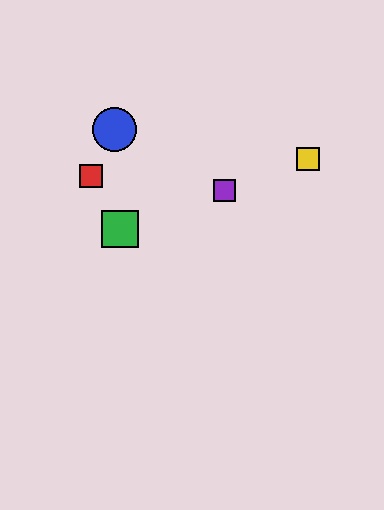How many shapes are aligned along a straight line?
3 shapes (the green square, the yellow square, the purple square) are aligned along a straight line.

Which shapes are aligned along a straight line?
The green square, the yellow square, the purple square are aligned along a straight line.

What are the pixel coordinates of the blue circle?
The blue circle is at (114, 129).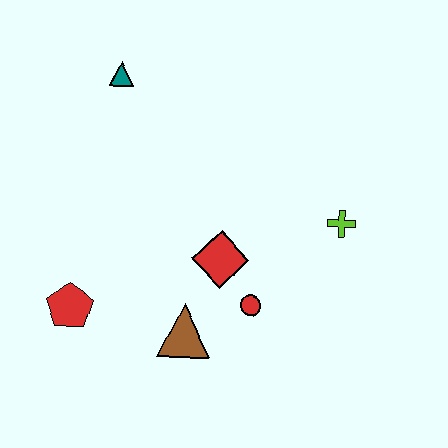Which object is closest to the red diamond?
The red circle is closest to the red diamond.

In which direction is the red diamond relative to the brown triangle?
The red diamond is above the brown triangle.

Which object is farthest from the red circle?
The teal triangle is farthest from the red circle.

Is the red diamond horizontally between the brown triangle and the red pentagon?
No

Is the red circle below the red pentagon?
No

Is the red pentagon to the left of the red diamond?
Yes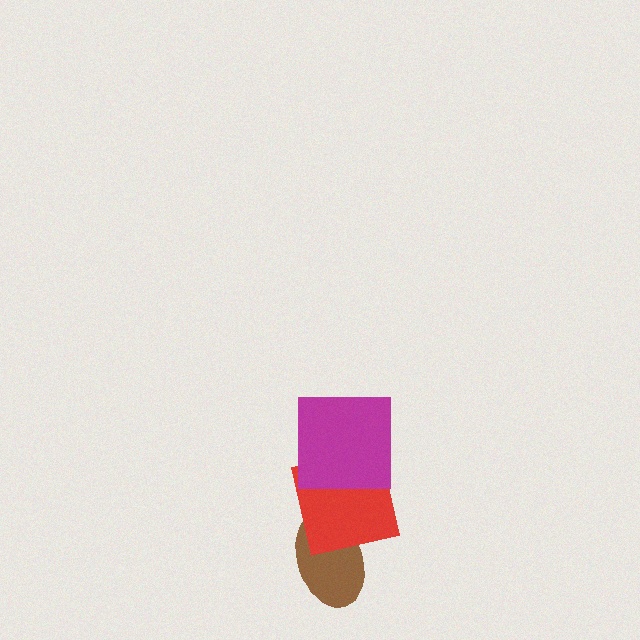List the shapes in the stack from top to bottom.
From top to bottom: the magenta square, the red square, the brown ellipse.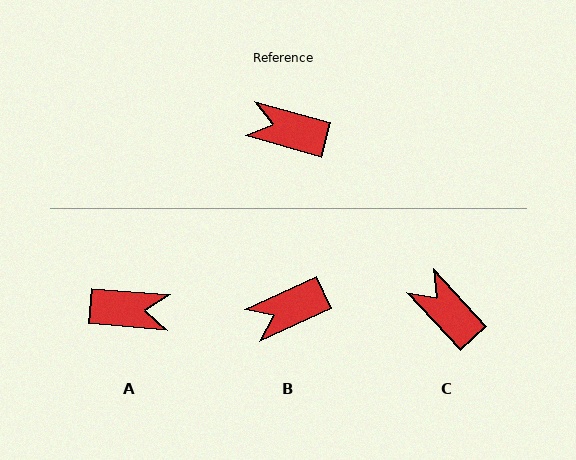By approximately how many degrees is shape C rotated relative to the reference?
Approximately 32 degrees clockwise.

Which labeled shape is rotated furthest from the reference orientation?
A, about 169 degrees away.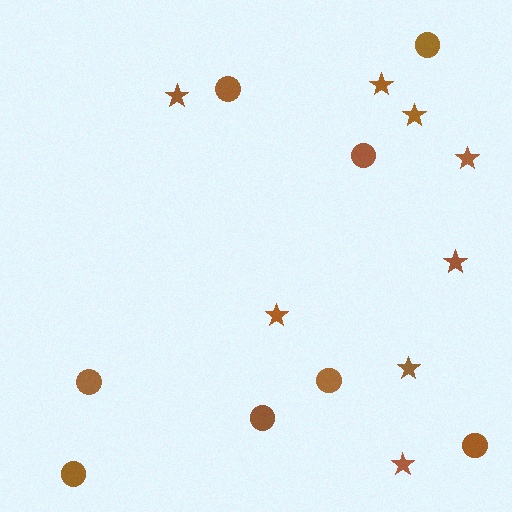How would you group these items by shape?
There are 2 groups: one group of stars (8) and one group of circles (8).